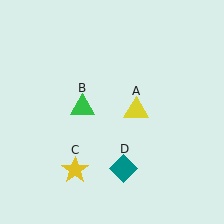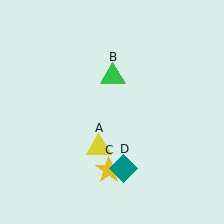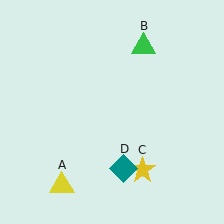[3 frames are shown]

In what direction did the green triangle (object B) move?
The green triangle (object B) moved up and to the right.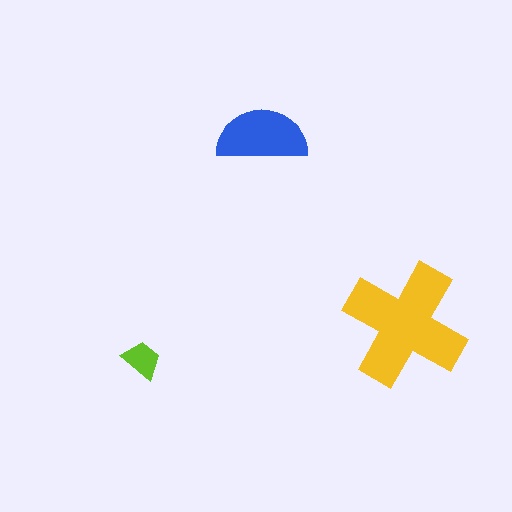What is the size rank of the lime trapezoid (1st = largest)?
3rd.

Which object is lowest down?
The lime trapezoid is bottommost.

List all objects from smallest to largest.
The lime trapezoid, the blue semicircle, the yellow cross.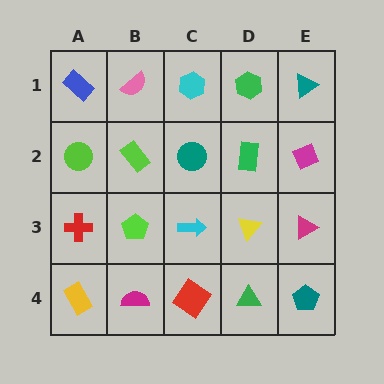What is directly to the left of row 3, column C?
A lime pentagon.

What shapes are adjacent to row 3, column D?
A green rectangle (row 2, column D), a green triangle (row 4, column D), a cyan arrow (row 3, column C), a magenta triangle (row 3, column E).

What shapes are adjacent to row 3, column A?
A lime circle (row 2, column A), a yellow rectangle (row 4, column A), a lime pentagon (row 3, column B).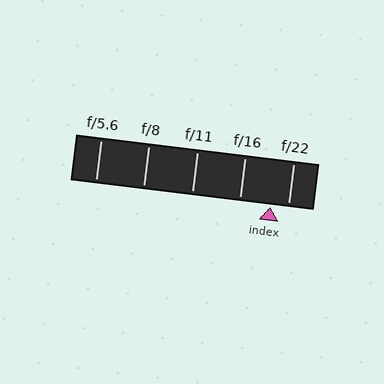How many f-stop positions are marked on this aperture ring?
There are 5 f-stop positions marked.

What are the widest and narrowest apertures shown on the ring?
The widest aperture shown is f/5.6 and the narrowest is f/22.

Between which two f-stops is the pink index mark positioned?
The index mark is between f/16 and f/22.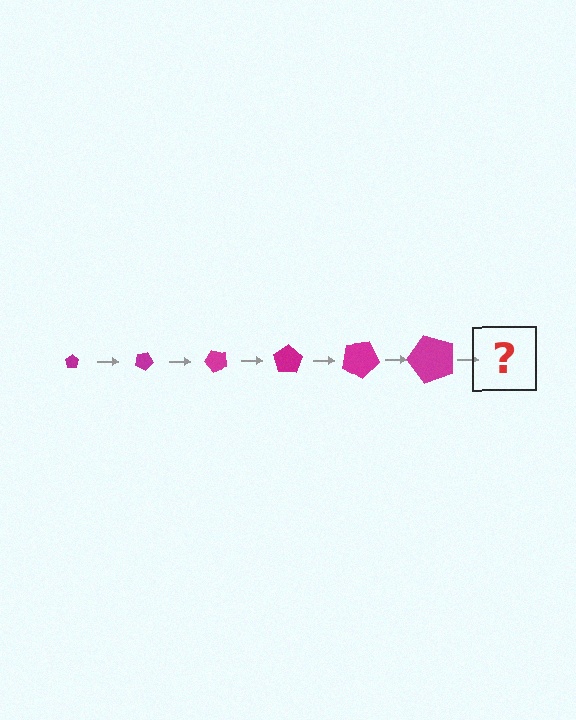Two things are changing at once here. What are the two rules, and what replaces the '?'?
The two rules are that the pentagon grows larger each step and it rotates 25 degrees each step. The '?' should be a pentagon, larger than the previous one and rotated 150 degrees from the start.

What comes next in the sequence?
The next element should be a pentagon, larger than the previous one and rotated 150 degrees from the start.